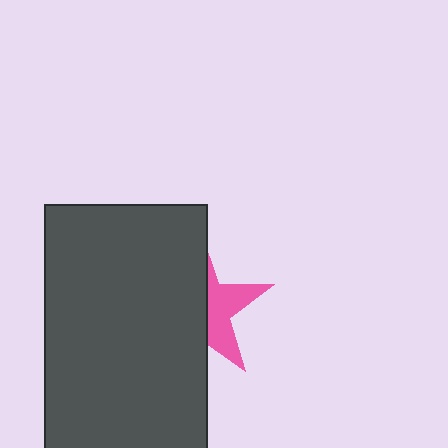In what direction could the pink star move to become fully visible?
The pink star could move right. That would shift it out from behind the dark gray rectangle entirely.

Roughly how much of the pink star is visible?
A small part of it is visible (roughly 40%).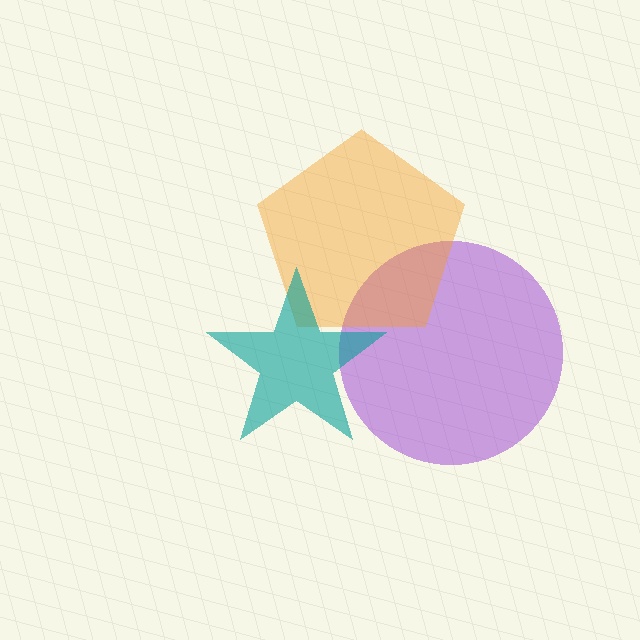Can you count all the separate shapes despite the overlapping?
Yes, there are 3 separate shapes.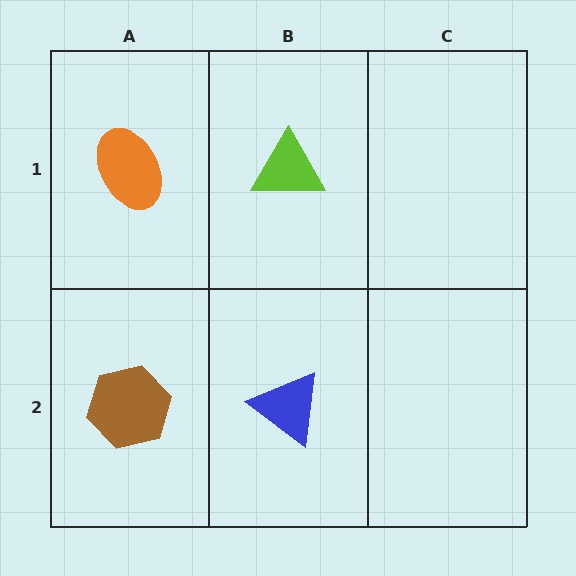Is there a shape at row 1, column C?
No, that cell is empty.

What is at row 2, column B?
A blue triangle.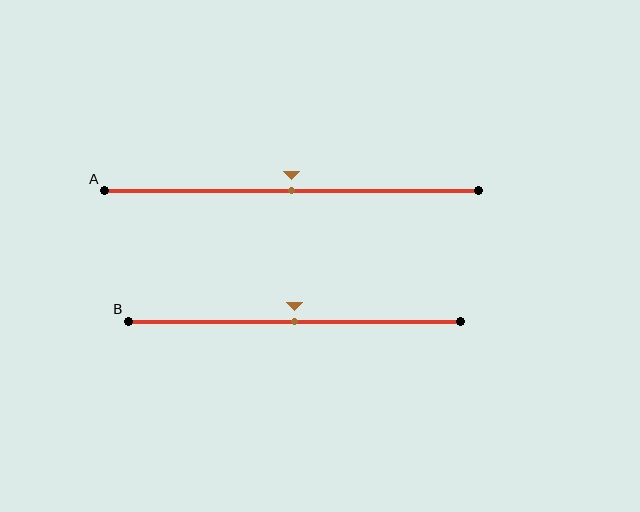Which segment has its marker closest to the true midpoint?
Segment A has its marker closest to the true midpoint.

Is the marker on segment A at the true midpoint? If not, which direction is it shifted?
Yes, the marker on segment A is at the true midpoint.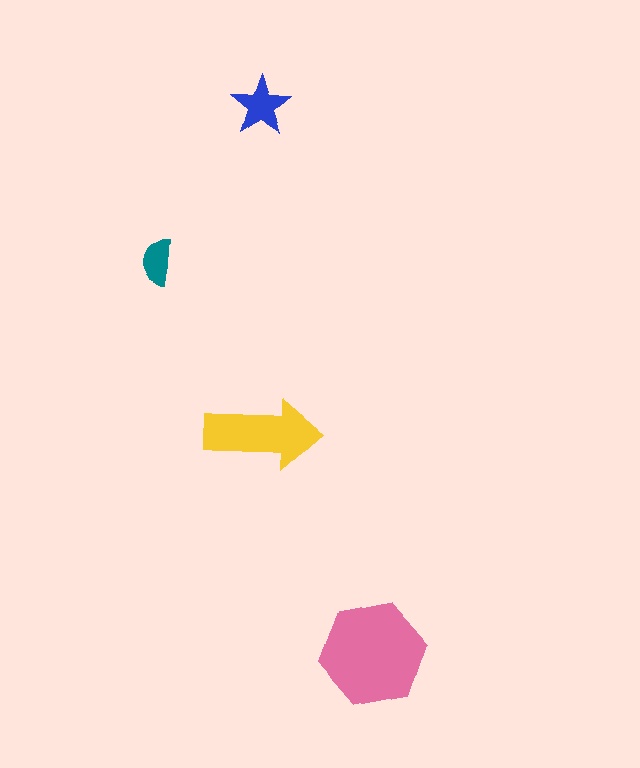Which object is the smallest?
The teal semicircle.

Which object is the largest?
The pink hexagon.